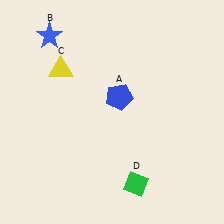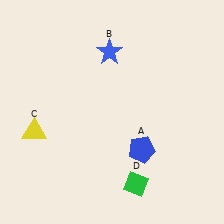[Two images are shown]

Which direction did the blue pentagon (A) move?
The blue pentagon (A) moved down.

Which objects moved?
The objects that moved are: the blue pentagon (A), the blue star (B), the yellow triangle (C).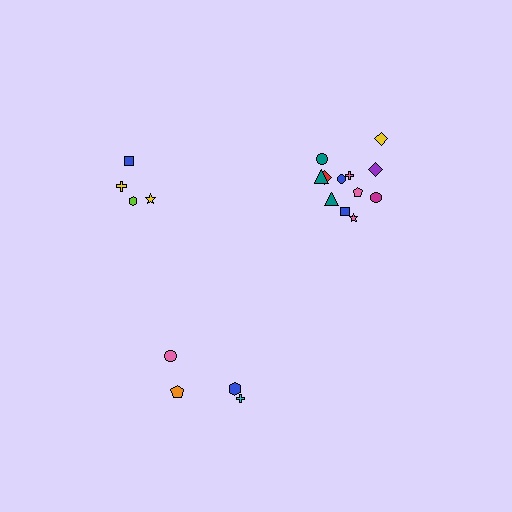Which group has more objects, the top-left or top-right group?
The top-right group.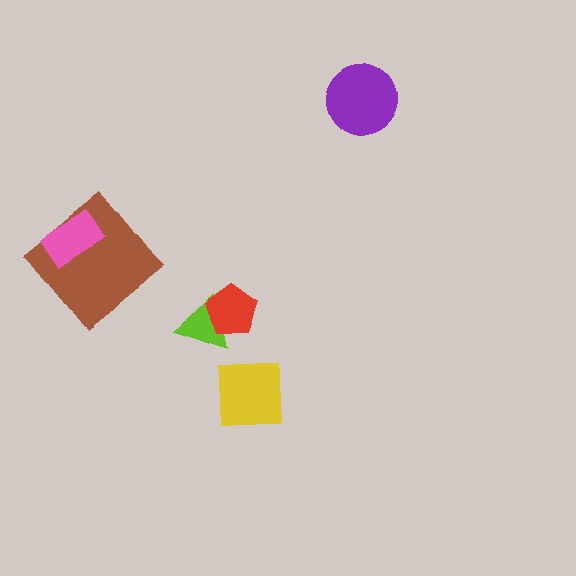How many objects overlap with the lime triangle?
1 object overlaps with the lime triangle.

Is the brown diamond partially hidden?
Yes, it is partially covered by another shape.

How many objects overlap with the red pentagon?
1 object overlaps with the red pentagon.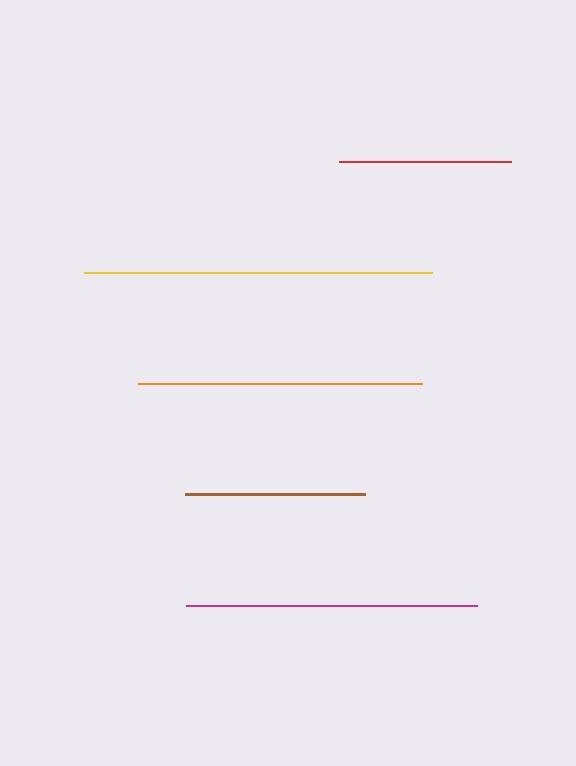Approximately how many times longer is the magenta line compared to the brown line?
The magenta line is approximately 1.6 times the length of the brown line.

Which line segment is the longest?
The yellow line is the longest at approximately 348 pixels.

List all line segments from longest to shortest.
From longest to shortest: yellow, magenta, orange, brown, red.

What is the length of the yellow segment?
The yellow segment is approximately 348 pixels long.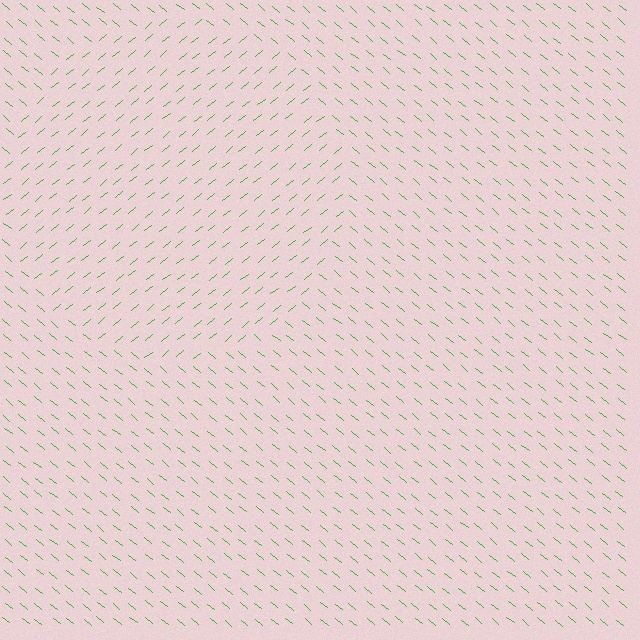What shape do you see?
I see a circle.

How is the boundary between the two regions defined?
The boundary is defined purely by a change in line orientation (approximately 78 degrees difference). All lines are the same color and thickness.